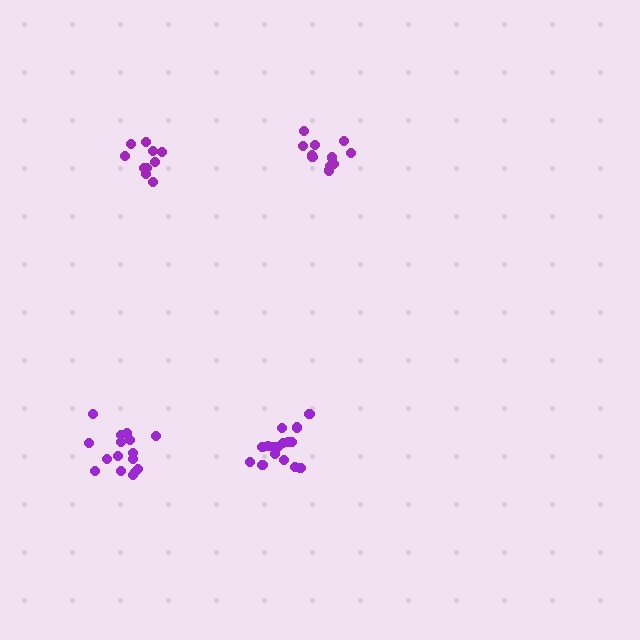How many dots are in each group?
Group 1: 11 dots, Group 2: 16 dots, Group 3: 10 dots, Group 4: 16 dots (53 total).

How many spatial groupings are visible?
There are 4 spatial groupings.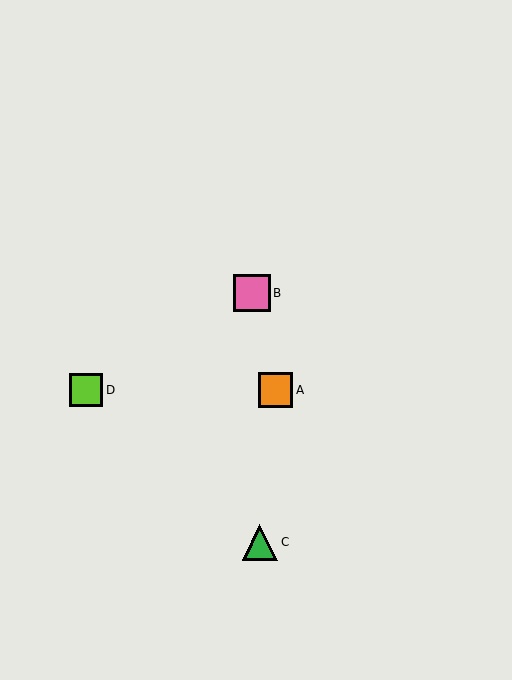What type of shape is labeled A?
Shape A is an orange square.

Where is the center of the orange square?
The center of the orange square is at (276, 390).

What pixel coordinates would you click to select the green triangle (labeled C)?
Click at (260, 542) to select the green triangle C.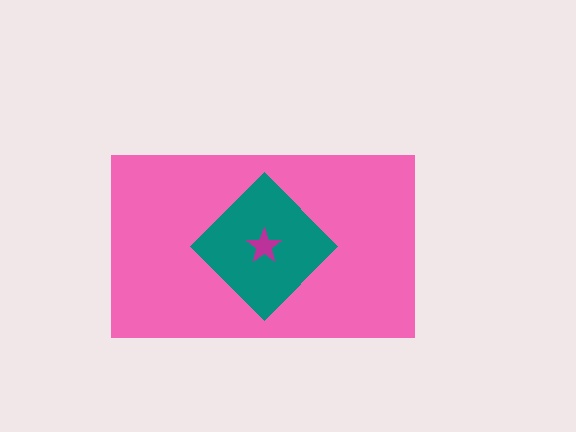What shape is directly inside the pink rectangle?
The teal diamond.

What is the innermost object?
The magenta star.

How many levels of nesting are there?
3.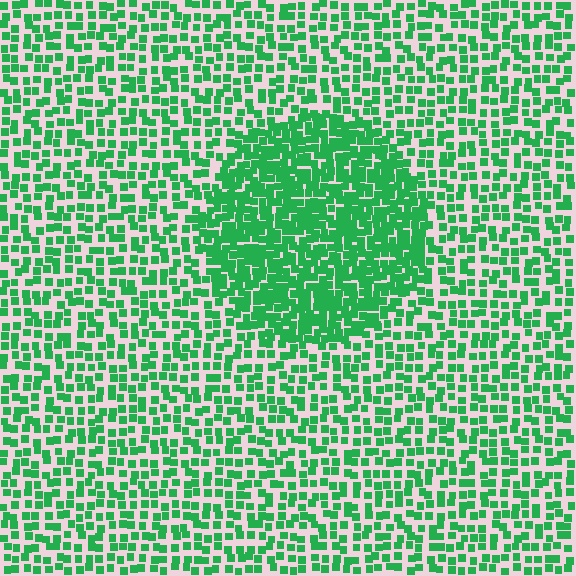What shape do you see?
I see a circle.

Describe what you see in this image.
The image contains small green elements arranged at two different densities. A circle-shaped region is visible where the elements are more densely packed than the surrounding area.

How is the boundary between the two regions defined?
The boundary is defined by a change in element density (approximately 2.0x ratio). All elements are the same color, size, and shape.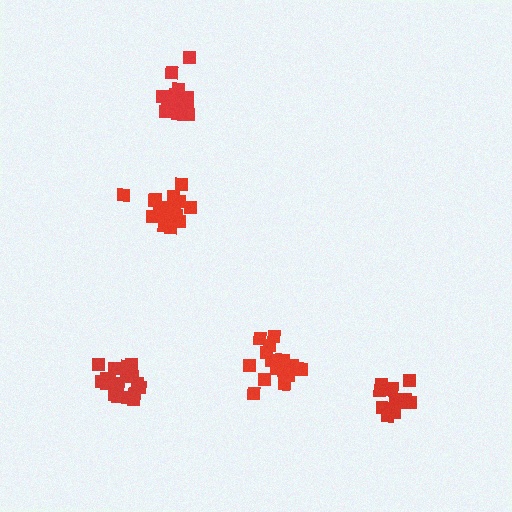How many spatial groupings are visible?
There are 5 spatial groupings.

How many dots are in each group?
Group 1: 14 dots, Group 2: 17 dots, Group 3: 20 dots, Group 4: 20 dots, Group 5: 15 dots (86 total).